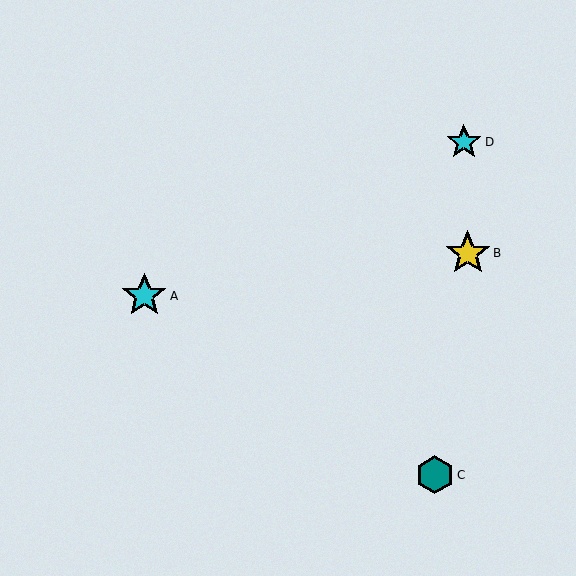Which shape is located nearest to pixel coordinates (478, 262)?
The yellow star (labeled B) at (468, 253) is nearest to that location.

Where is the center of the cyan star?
The center of the cyan star is at (144, 296).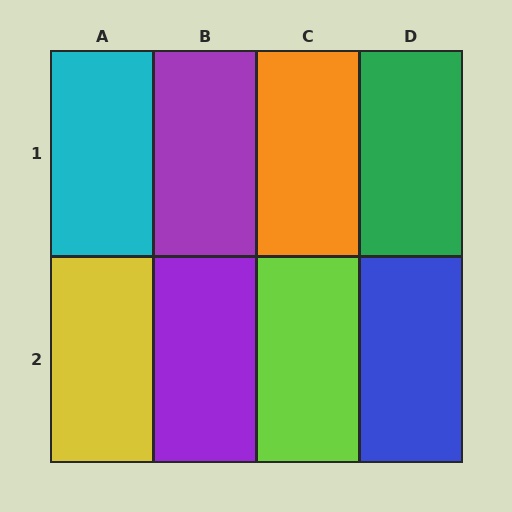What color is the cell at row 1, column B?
Purple.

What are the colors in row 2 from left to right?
Yellow, purple, lime, blue.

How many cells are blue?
1 cell is blue.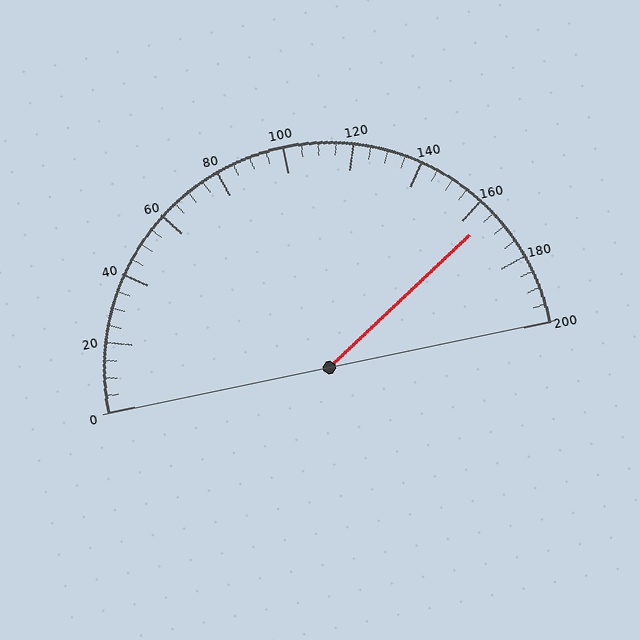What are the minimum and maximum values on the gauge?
The gauge ranges from 0 to 200.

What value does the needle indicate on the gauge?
The needle indicates approximately 165.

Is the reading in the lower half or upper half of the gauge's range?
The reading is in the upper half of the range (0 to 200).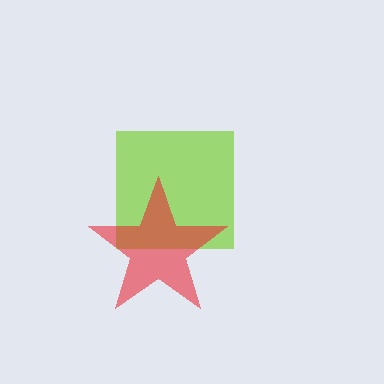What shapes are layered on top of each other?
The layered shapes are: a lime square, a red star.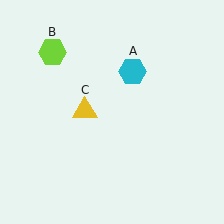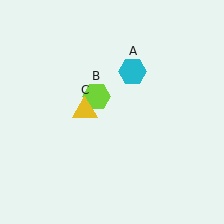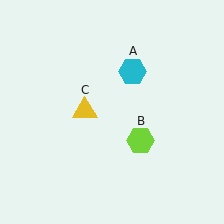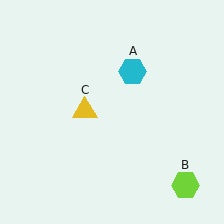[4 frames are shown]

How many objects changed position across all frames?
1 object changed position: lime hexagon (object B).